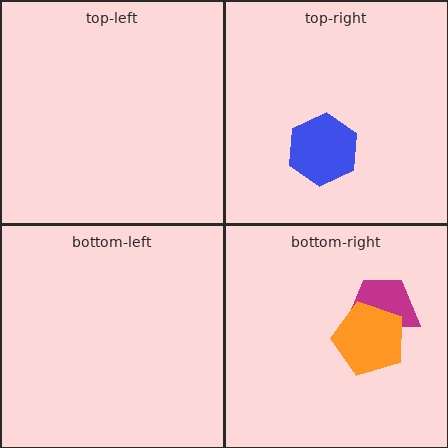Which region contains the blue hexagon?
The top-right region.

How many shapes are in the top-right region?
1.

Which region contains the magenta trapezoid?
The bottom-right region.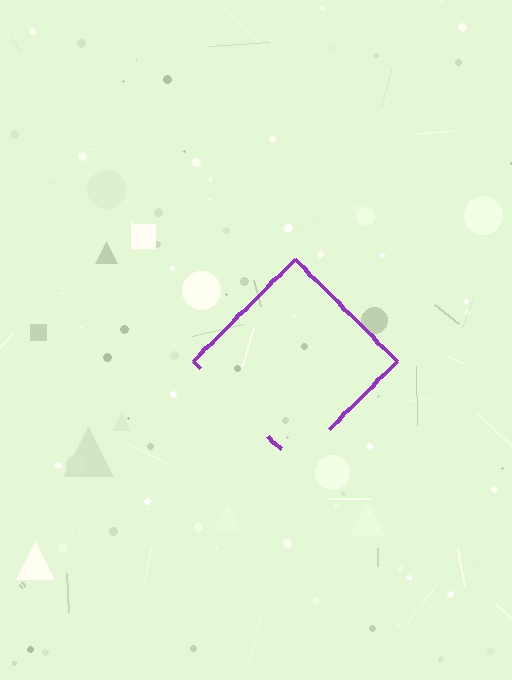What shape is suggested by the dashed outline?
The dashed outline suggests a diamond.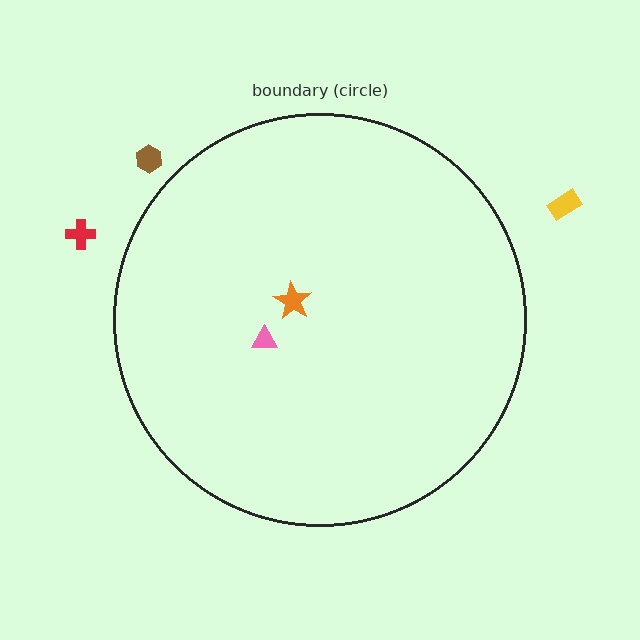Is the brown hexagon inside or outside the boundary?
Outside.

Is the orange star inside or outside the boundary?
Inside.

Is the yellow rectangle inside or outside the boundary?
Outside.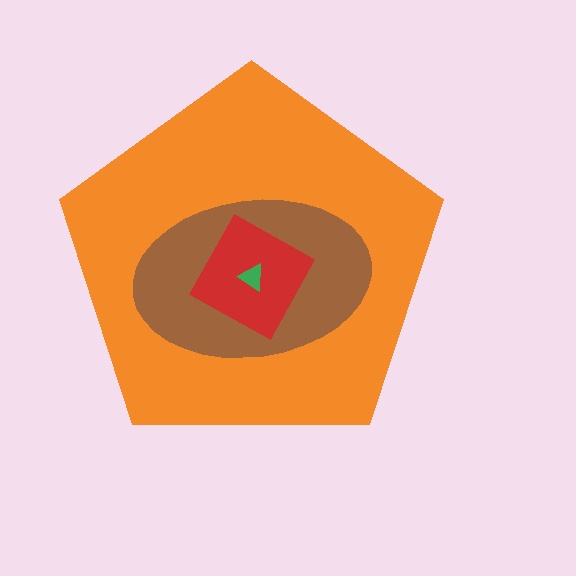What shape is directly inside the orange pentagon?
The brown ellipse.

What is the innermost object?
The green triangle.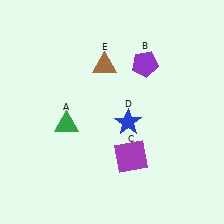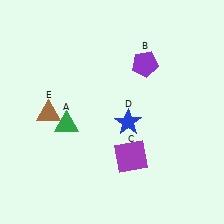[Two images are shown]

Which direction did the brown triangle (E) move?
The brown triangle (E) moved left.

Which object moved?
The brown triangle (E) moved left.